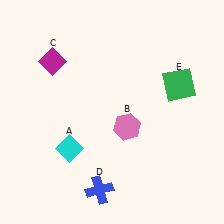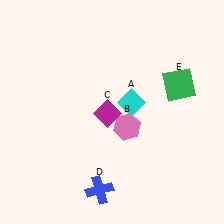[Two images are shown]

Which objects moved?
The objects that moved are: the cyan diamond (A), the magenta diamond (C).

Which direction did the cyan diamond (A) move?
The cyan diamond (A) moved right.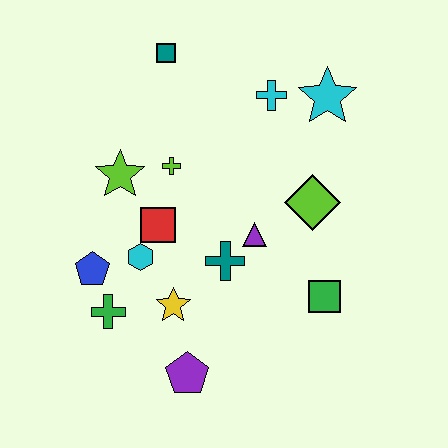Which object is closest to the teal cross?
The purple triangle is closest to the teal cross.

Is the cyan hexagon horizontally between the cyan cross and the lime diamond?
No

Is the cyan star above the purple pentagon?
Yes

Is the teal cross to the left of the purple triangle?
Yes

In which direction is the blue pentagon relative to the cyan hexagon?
The blue pentagon is to the left of the cyan hexagon.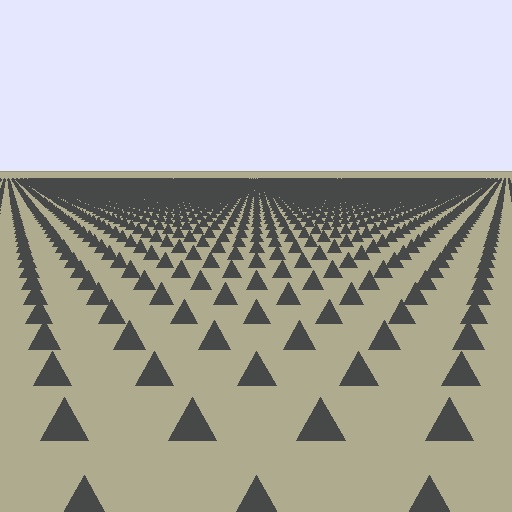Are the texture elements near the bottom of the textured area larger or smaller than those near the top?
Larger. Near the bottom, elements are closer to the viewer and appear at a bigger on-screen size.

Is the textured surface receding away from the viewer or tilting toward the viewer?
The surface is receding away from the viewer. Texture elements get smaller and denser toward the top.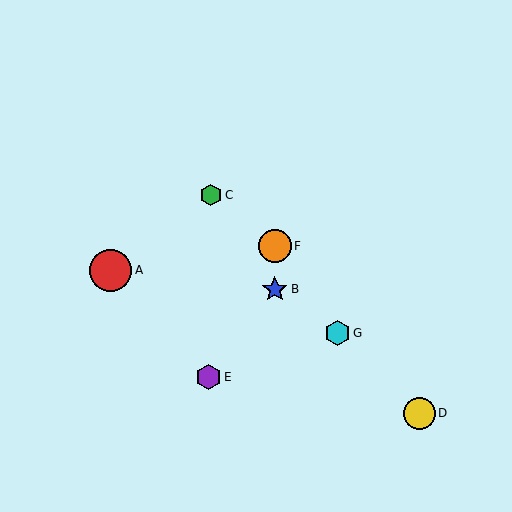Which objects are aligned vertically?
Objects B, F are aligned vertically.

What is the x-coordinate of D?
Object D is at x≈420.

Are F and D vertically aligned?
No, F is at x≈275 and D is at x≈420.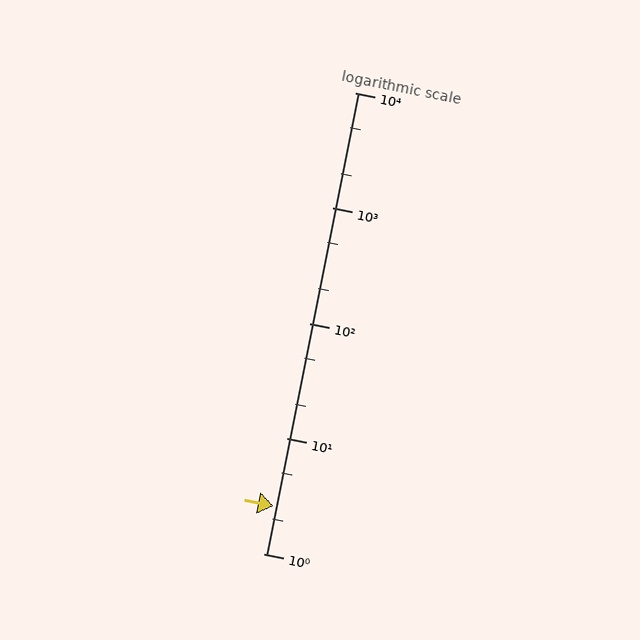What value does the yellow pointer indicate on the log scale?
The pointer indicates approximately 2.6.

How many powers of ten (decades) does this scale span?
The scale spans 4 decades, from 1 to 10000.